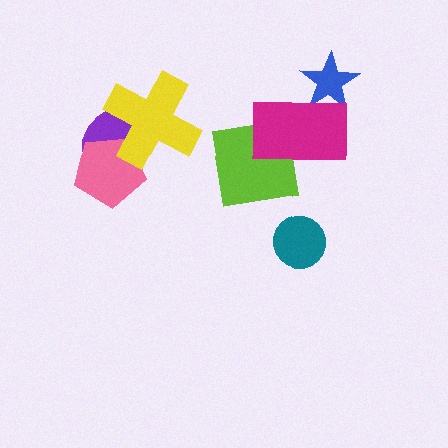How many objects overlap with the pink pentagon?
2 objects overlap with the pink pentagon.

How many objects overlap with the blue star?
1 object overlaps with the blue star.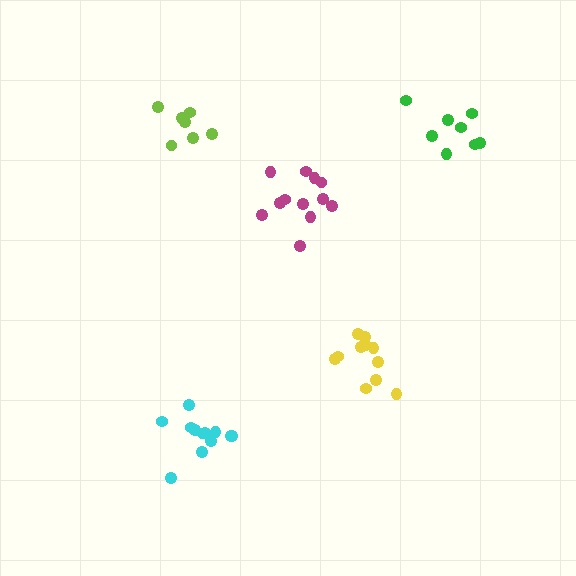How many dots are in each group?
Group 1: 12 dots, Group 2: 7 dots, Group 3: 11 dots, Group 4: 12 dots, Group 5: 8 dots (50 total).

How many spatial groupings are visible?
There are 5 spatial groupings.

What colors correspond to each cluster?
The clusters are colored: cyan, lime, yellow, magenta, green.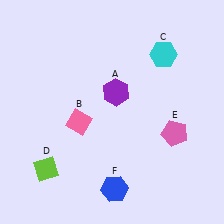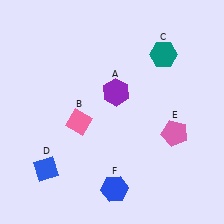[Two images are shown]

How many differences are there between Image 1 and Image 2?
There are 2 differences between the two images.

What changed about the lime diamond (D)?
In Image 1, D is lime. In Image 2, it changed to blue.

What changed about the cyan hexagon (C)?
In Image 1, C is cyan. In Image 2, it changed to teal.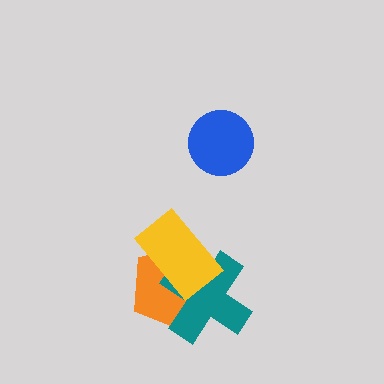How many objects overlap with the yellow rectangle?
2 objects overlap with the yellow rectangle.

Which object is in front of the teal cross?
The yellow rectangle is in front of the teal cross.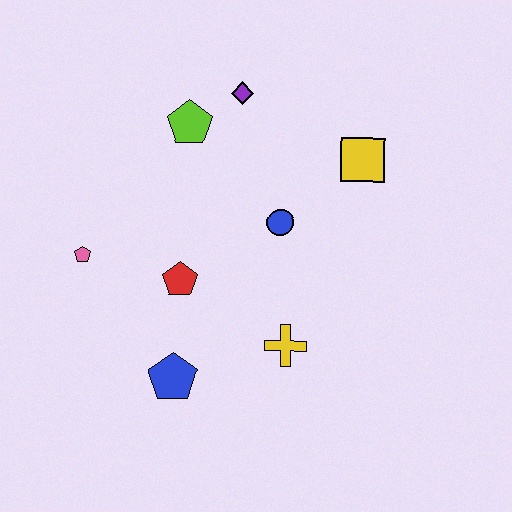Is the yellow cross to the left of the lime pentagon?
No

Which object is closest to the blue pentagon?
The red pentagon is closest to the blue pentagon.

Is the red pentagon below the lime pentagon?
Yes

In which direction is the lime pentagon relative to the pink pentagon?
The lime pentagon is above the pink pentagon.